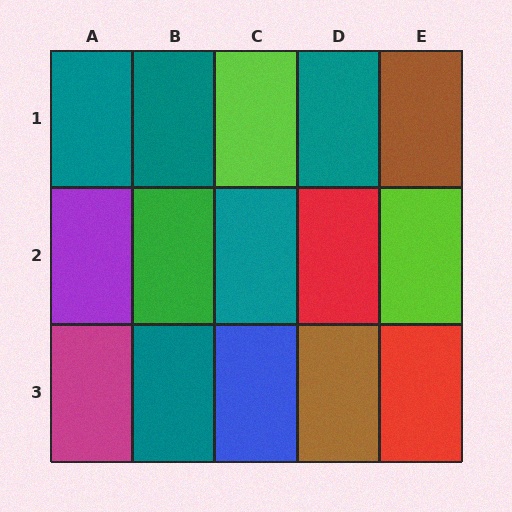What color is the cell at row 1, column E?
Brown.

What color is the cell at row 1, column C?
Lime.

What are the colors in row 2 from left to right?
Purple, green, teal, red, lime.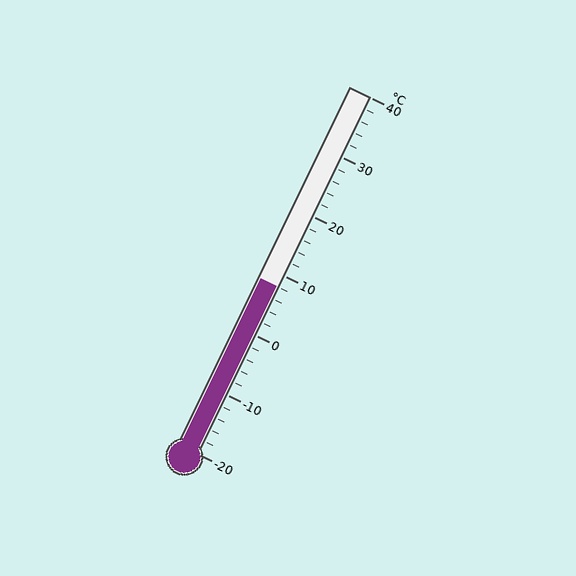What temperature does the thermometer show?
The thermometer shows approximately 8°C.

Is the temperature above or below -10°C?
The temperature is above -10°C.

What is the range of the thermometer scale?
The thermometer scale ranges from -20°C to 40°C.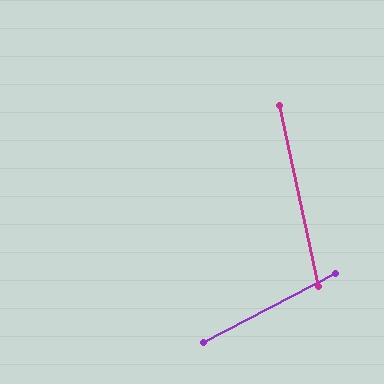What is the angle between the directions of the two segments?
Approximately 74 degrees.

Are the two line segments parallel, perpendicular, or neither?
Neither parallel nor perpendicular — they differ by about 74°.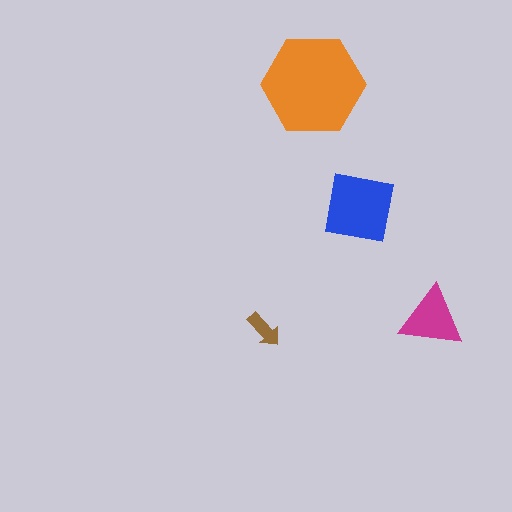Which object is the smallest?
The brown arrow.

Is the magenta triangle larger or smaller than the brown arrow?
Larger.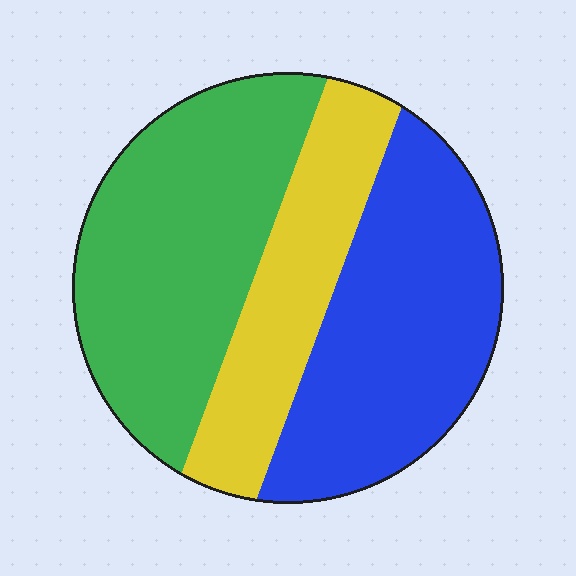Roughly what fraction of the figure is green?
Green covers about 40% of the figure.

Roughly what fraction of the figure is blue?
Blue takes up about three eighths (3/8) of the figure.